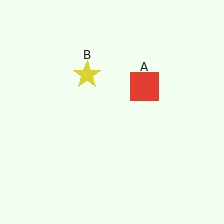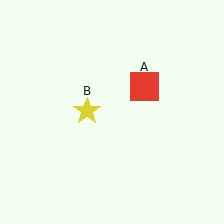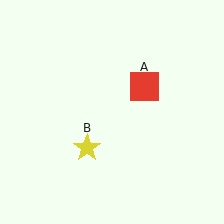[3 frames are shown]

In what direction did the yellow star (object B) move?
The yellow star (object B) moved down.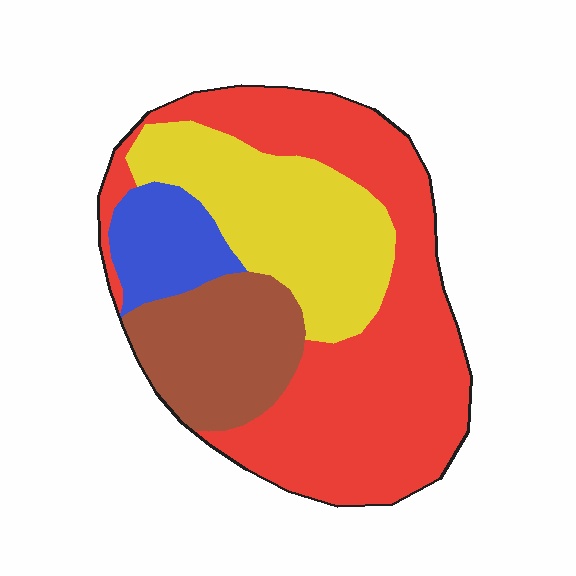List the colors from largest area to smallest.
From largest to smallest: red, yellow, brown, blue.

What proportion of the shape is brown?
Brown takes up about one sixth (1/6) of the shape.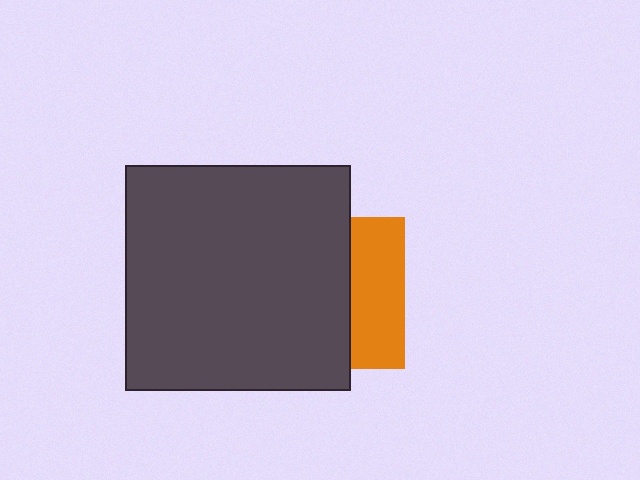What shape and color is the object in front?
The object in front is a dark gray square.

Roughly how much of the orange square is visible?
A small part of it is visible (roughly 36%).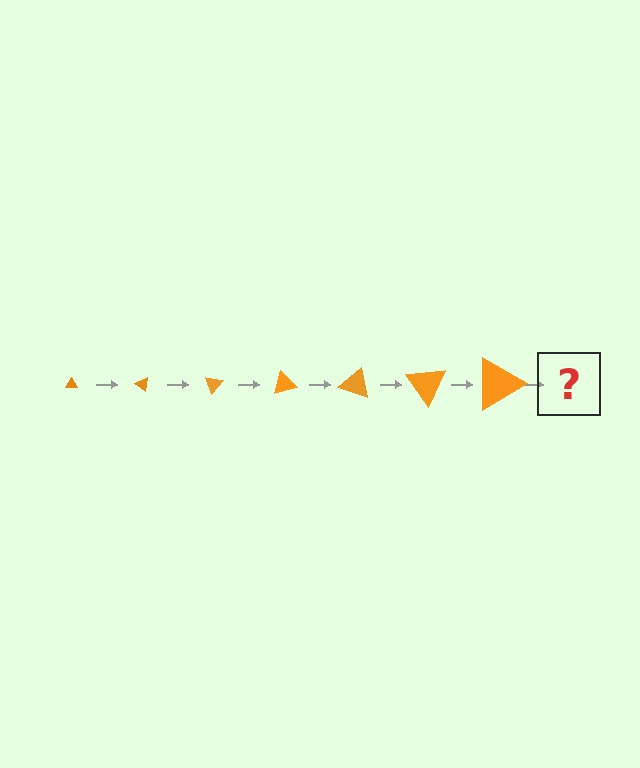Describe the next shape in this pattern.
It should be a triangle, larger than the previous one and rotated 245 degrees from the start.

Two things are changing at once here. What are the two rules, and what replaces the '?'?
The two rules are that the triangle grows larger each step and it rotates 35 degrees each step. The '?' should be a triangle, larger than the previous one and rotated 245 degrees from the start.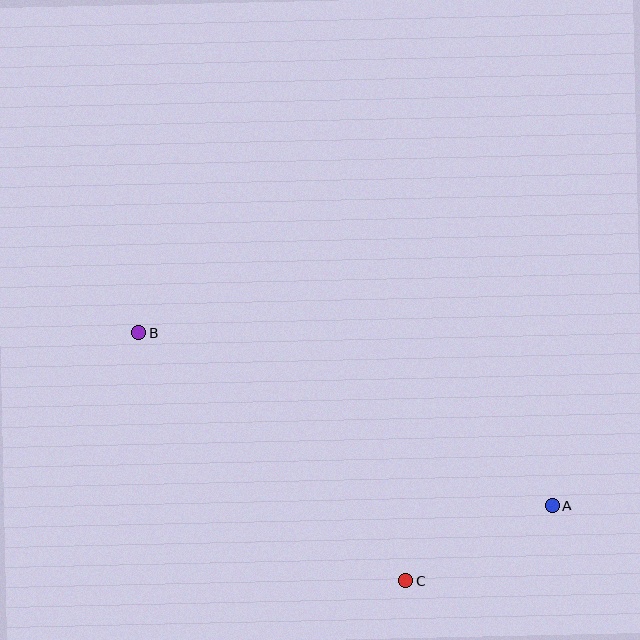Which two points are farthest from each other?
Points A and B are farthest from each other.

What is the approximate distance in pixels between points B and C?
The distance between B and C is approximately 365 pixels.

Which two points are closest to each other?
Points A and C are closest to each other.